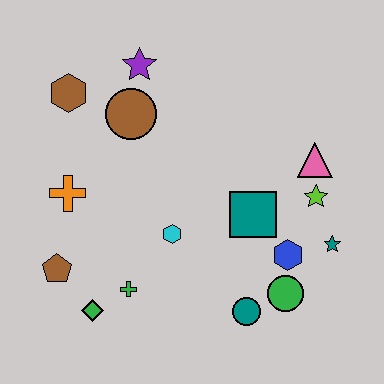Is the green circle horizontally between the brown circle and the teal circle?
No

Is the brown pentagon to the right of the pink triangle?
No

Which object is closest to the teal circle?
The green circle is closest to the teal circle.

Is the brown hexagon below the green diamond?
No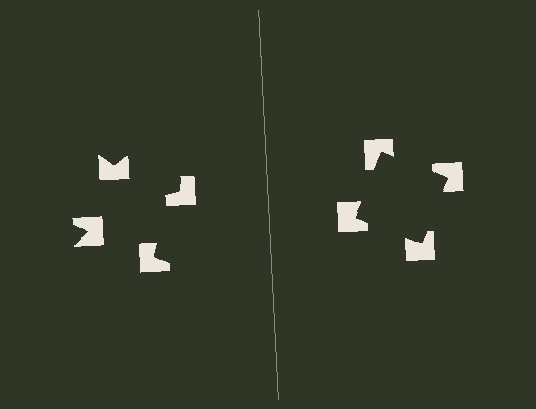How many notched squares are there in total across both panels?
8 — 4 on each side.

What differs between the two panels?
The notched squares are positioned identically on both sides; only the wedge orientations differ. On the right they align to a square; on the left they are misaligned.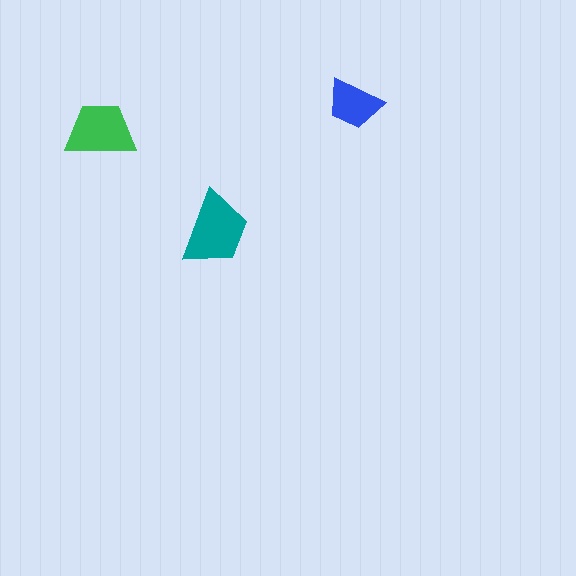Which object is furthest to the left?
The green trapezoid is leftmost.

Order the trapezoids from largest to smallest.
the teal one, the green one, the blue one.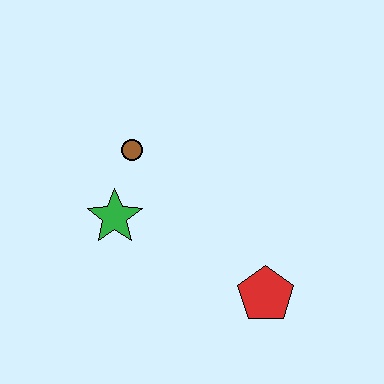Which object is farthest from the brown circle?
The red pentagon is farthest from the brown circle.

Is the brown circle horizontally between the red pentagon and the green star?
Yes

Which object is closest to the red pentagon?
The green star is closest to the red pentagon.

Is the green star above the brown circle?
No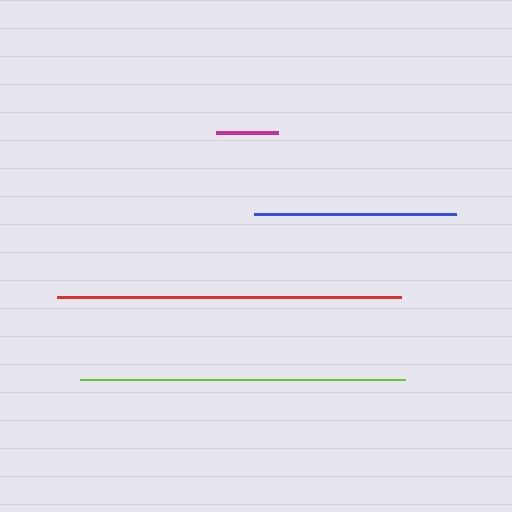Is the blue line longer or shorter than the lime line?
The lime line is longer than the blue line.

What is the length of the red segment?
The red segment is approximately 344 pixels long.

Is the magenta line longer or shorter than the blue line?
The blue line is longer than the magenta line.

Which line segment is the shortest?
The magenta line is the shortest at approximately 62 pixels.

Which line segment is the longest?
The red line is the longest at approximately 344 pixels.